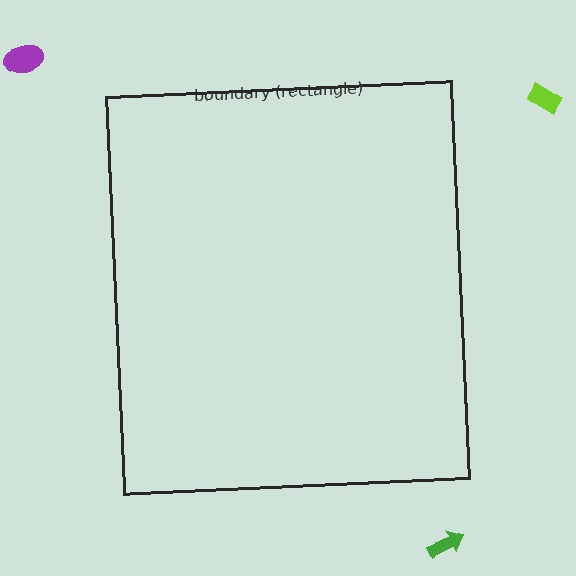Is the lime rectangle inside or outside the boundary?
Outside.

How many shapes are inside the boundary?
0 inside, 3 outside.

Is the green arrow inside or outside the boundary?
Outside.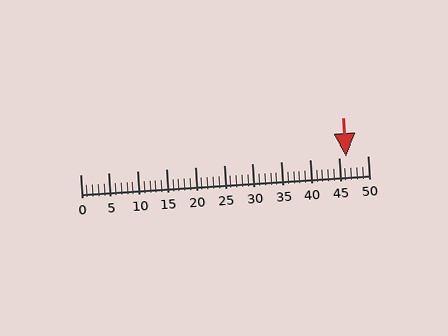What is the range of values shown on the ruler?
The ruler shows values from 0 to 50.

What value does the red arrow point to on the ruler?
The red arrow points to approximately 46.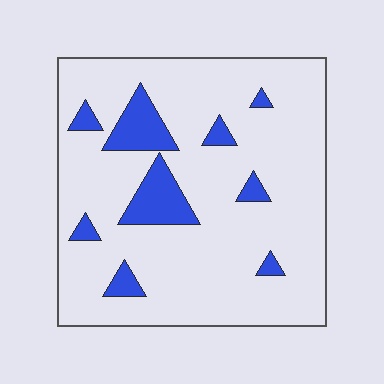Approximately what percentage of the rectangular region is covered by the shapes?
Approximately 15%.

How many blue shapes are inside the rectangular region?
9.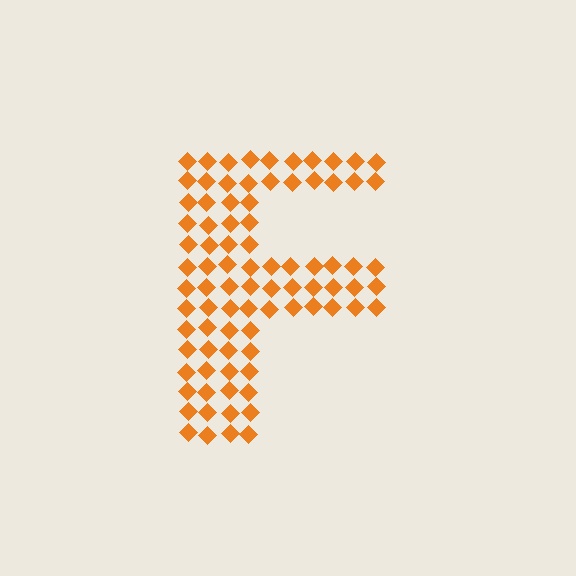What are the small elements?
The small elements are diamonds.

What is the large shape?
The large shape is the letter F.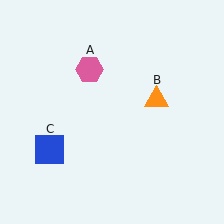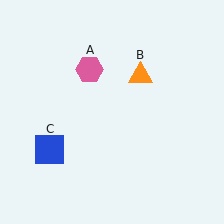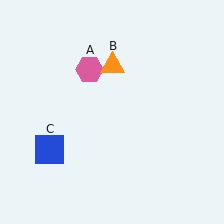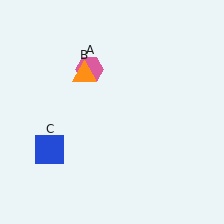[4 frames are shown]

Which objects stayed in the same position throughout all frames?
Pink hexagon (object A) and blue square (object C) remained stationary.